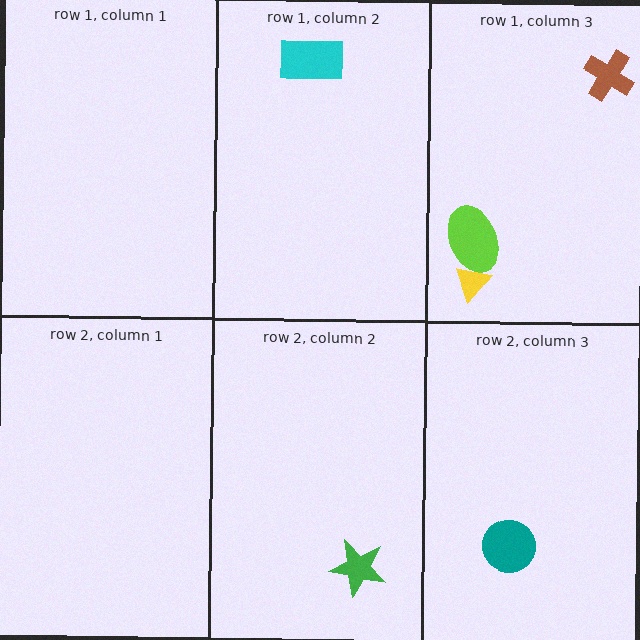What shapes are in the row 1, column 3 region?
The yellow triangle, the brown cross, the lime ellipse.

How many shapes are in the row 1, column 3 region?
3.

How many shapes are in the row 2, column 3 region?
1.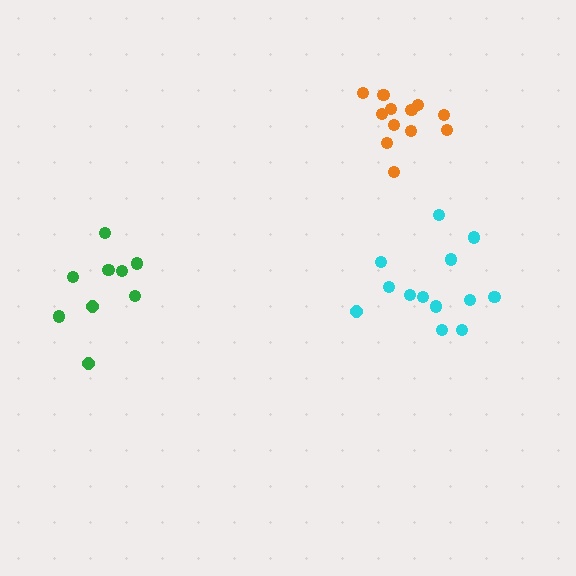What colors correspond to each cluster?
The clusters are colored: cyan, green, orange.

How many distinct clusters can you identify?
There are 3 distinct clusters.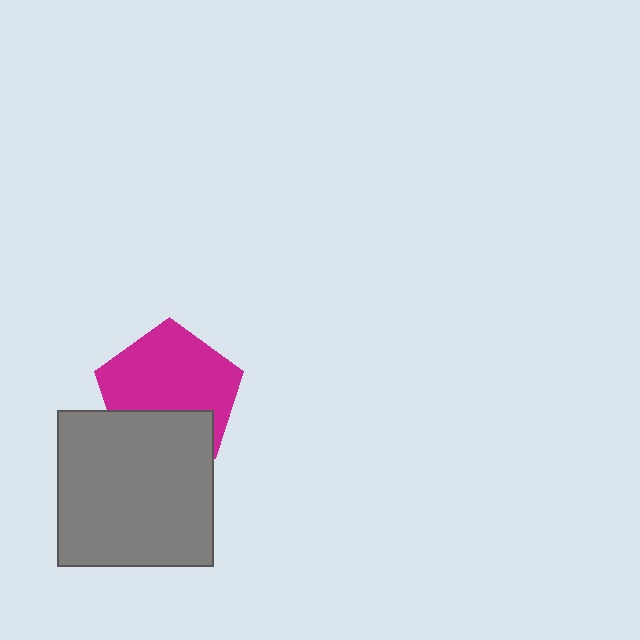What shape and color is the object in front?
The object in front is a gray square.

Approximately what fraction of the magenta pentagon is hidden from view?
Roughly 33% of the magenta pentagon is hidden behind the gray square.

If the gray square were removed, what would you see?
You would see the complete magenta pentagon.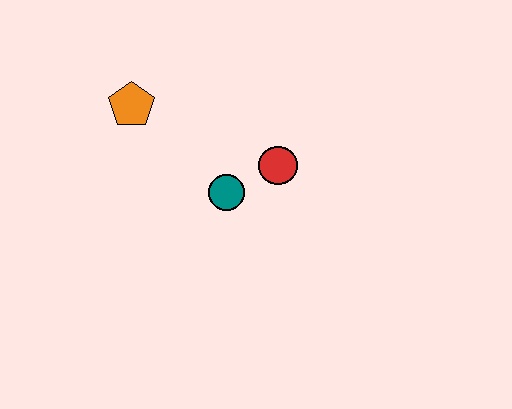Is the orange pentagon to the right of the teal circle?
No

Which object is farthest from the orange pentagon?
The red circle is farthest from the orange pentagon.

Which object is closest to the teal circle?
The red circle is closest to the teal circle.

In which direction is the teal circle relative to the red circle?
The teal circle is to the left of the red circle.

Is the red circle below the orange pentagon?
Yes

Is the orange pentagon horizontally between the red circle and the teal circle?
No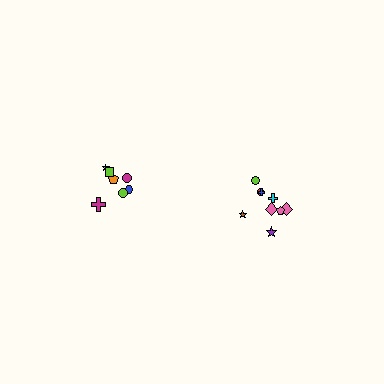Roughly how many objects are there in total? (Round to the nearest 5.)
Roughly 15 objects in total.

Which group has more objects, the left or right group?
The right group.